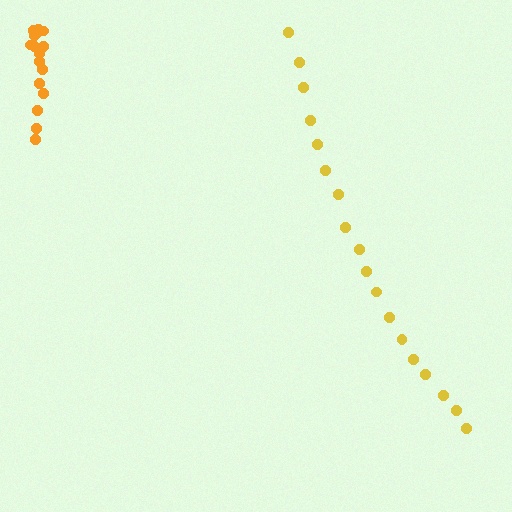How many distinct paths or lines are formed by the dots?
There are 2 distinct paths.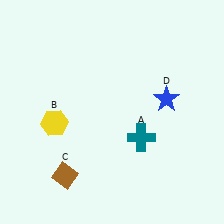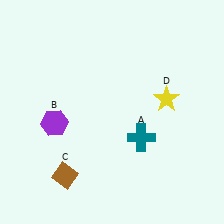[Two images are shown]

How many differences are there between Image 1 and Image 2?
There are 2 differences between the two images.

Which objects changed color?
B changed from yellow to purple. D changed from blue to yellow.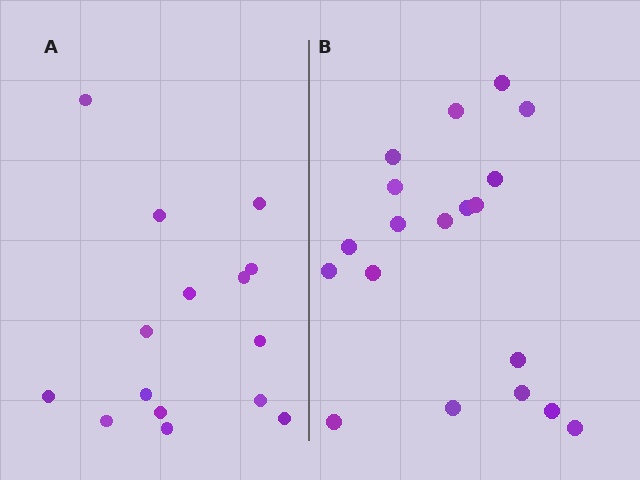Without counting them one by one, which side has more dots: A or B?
Region B (the right region) has more dots.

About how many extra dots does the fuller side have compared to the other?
Region B has about 4 more dots than region A.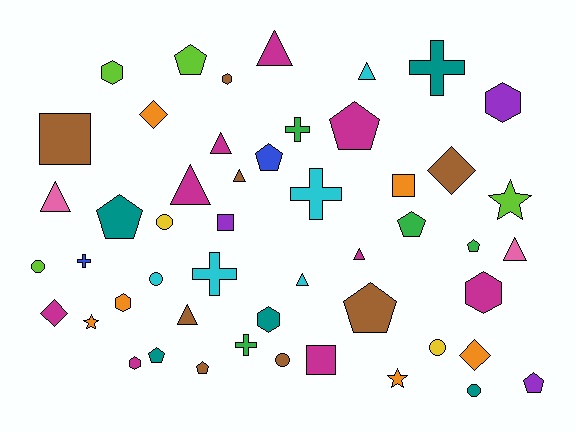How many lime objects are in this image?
There are 4 lime objects.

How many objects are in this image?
There are 50 objects.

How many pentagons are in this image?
There are 10 pentagons.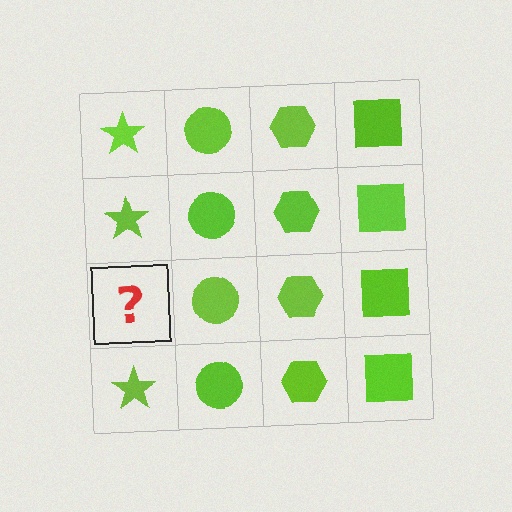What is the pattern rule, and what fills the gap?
The rule is that each column has a consistent shape. The gap should be filled with a lime star.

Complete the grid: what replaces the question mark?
The question mark should be replaced with a lime star.